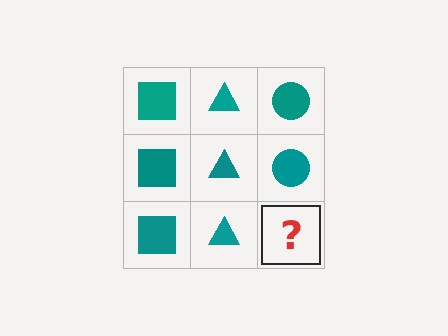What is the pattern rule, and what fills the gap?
The rule is that each column has a consistent shape. The gap should be filled with a teal circle.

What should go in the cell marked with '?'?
The missing cell should contain a teal circle.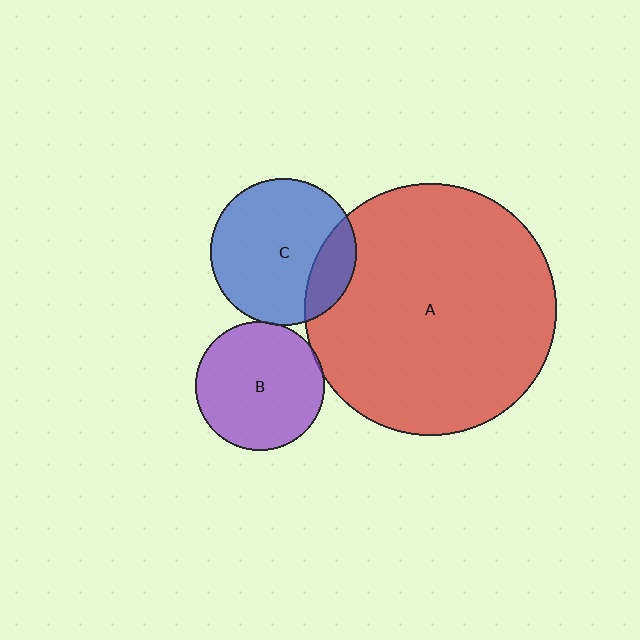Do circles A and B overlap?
Yes.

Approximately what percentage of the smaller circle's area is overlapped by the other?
Approximately 5%.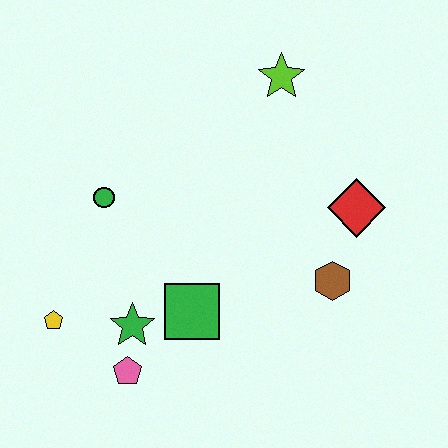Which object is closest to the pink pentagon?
The green star is closest to the pink pentagon.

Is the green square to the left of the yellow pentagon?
No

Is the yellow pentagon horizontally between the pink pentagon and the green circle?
No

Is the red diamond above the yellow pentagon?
Yes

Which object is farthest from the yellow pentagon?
The lime star is farthest from the yellow pentagon.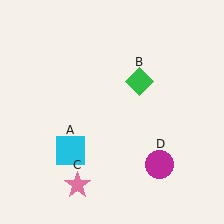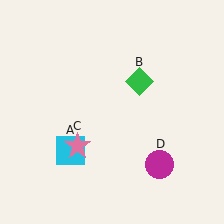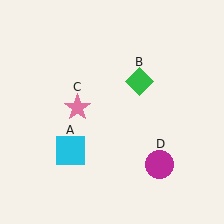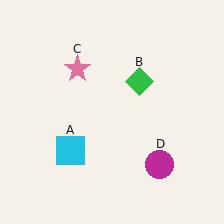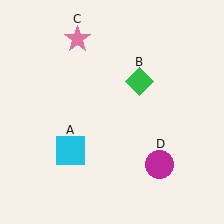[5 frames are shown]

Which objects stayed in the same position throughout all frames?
Cyan square (object A) and green diamond (object B) and magenta circle (object D) remained stationary.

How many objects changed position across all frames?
1 object changed position: pink star (object C).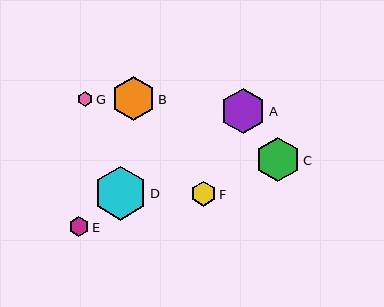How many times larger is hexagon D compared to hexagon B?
Hexagon D is approximately 1.2 times the size of hexagon B.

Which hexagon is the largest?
Hexagon D is the largest with a size of approximately 54 pixels.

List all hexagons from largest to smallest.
From largest to smallest: D, A, C, B, F, E, G.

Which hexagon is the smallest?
Hexagon G is the smallest with a size of approximately 15 pixels.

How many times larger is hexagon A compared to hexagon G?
Hexagon A is approximately 2.9 times the size of hexagon G.